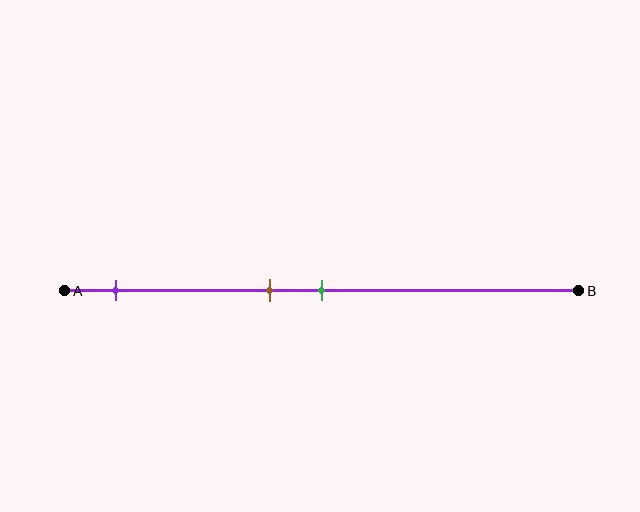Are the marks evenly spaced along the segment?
No, the marks are not evenly spaced.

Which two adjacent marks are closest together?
The brown and green marks are the closest adjacent pair.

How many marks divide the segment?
There are 3 marks dividing the segment.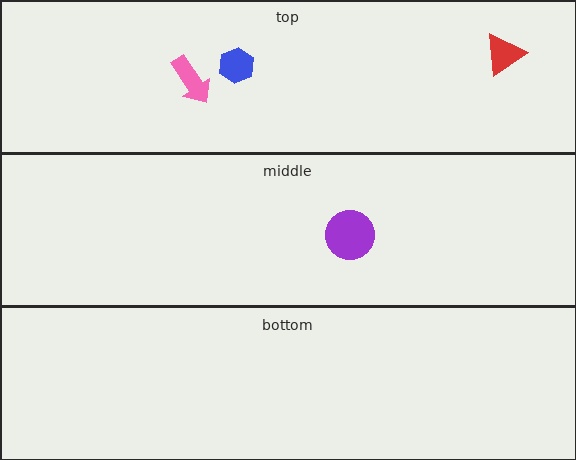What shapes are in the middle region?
The purple circle.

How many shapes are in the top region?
3.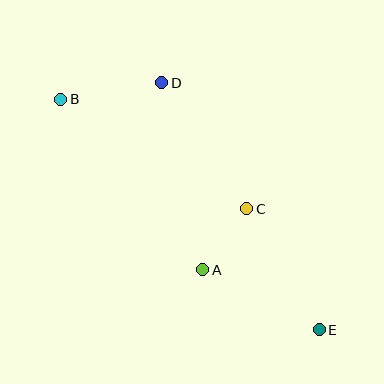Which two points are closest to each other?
Points A and C are closest to each other.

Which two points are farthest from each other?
Points B and E are farthest from each other.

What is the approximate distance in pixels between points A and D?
The distance between A and D is approximately 191 pixels.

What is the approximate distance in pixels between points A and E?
The distance between A and E is approximately 131 pixels.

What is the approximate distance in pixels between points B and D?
The distance between B and D is approximately 102 pixels.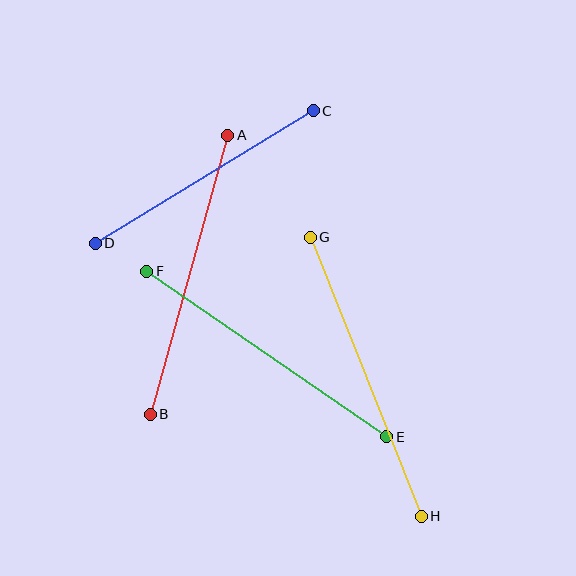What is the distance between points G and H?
The distance is approximately 300 pixels.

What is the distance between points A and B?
The distance is approximately 290 pixels.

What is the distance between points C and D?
The distance is approximately 255 pixels.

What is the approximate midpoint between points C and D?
The midpoint is at approximately (204, 177) pixels.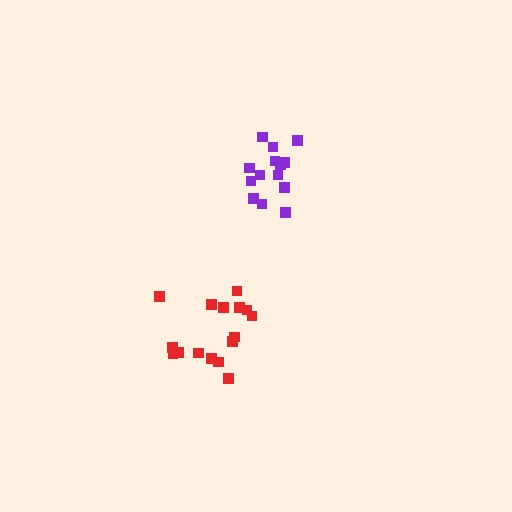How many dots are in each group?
Group 1: 16 dots, Group 2: 14 dots (30 total).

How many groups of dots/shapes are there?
There are 2 groups.